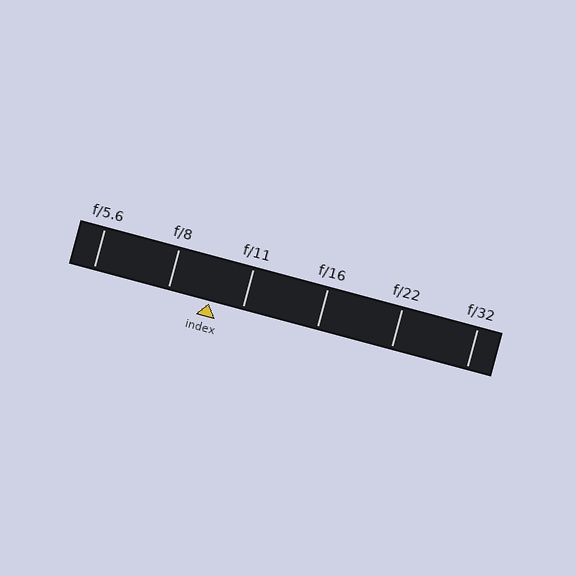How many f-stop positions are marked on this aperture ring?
There are 6 f-stop positions marked.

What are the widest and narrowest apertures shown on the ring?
The widest aperture shown is f/5.6 and the narrowest is f/32.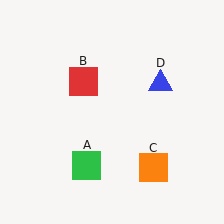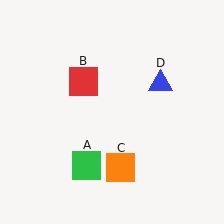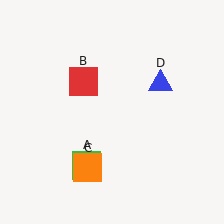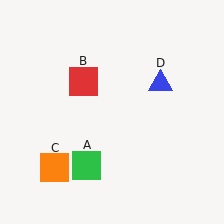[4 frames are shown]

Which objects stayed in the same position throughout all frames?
Green square (object A) and red square (object B) and blue triangle (object D) remained stationary.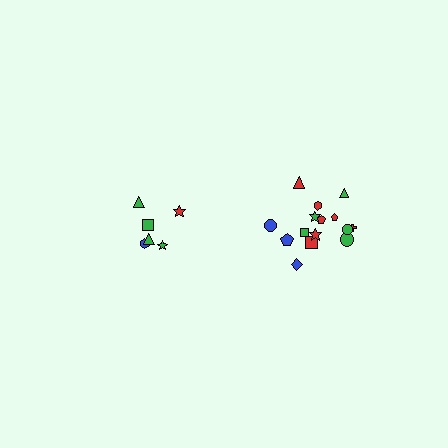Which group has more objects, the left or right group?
The right group.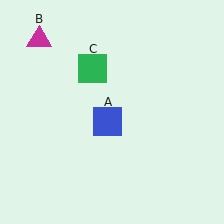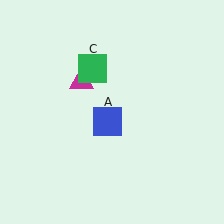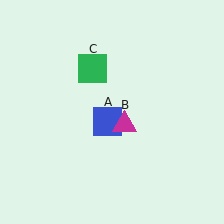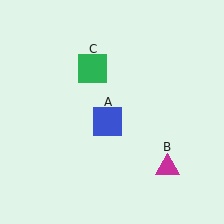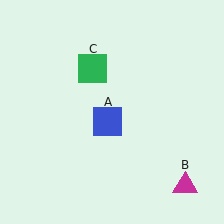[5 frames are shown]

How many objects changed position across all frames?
1 object changed position: magenta triangle (object B).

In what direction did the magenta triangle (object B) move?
The magenta triangle (object B) moved down and to the right.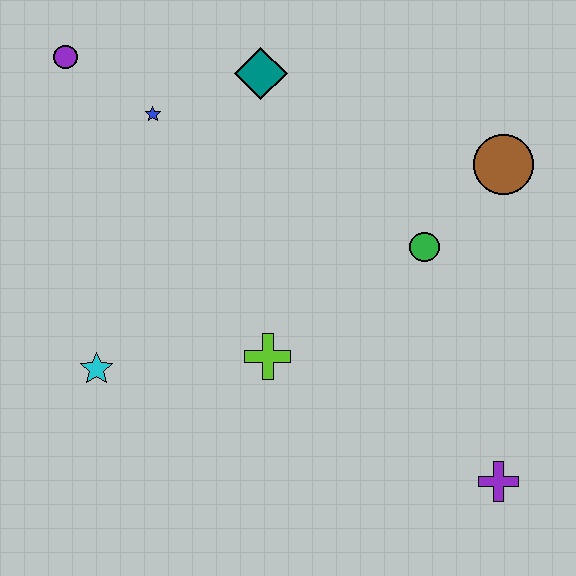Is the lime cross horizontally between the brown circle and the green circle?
No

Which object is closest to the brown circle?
The green circle is closest to the brown circle.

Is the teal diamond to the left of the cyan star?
No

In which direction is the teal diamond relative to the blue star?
The teal diamond is to the right of the blue star.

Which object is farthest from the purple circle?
The purple cross is farthest from the purple circle.